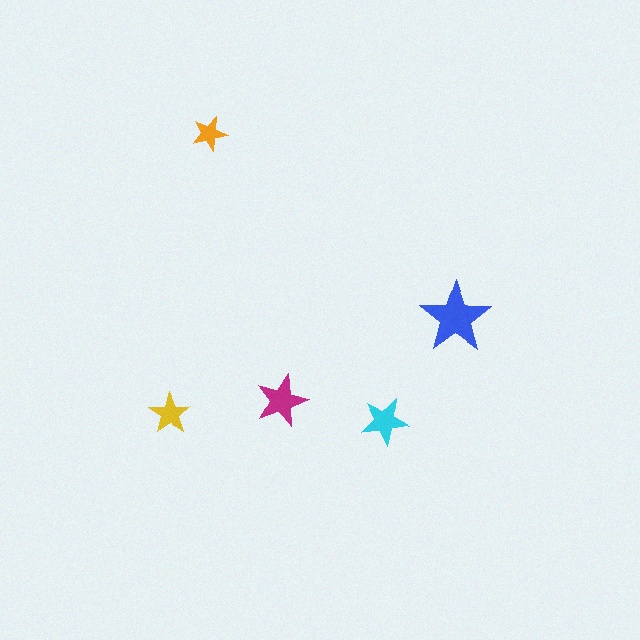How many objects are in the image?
There are 5 objects in the image.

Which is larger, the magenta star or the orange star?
The magenta one.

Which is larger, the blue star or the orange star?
The blue one.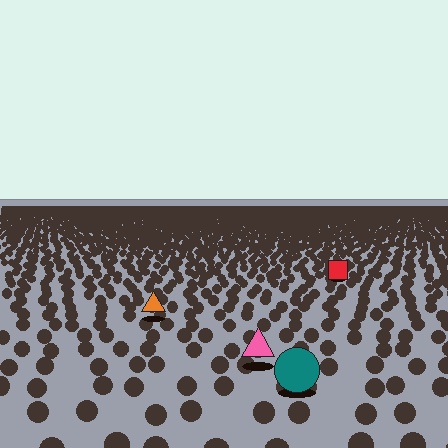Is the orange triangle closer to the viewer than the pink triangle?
No. The pink triangle is closer — you can tell from the texture gradient: the ground texture is coarser near it.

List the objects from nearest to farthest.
From nearest to farthest: the teal circle, the pink triangle, the orange triangle, the red square.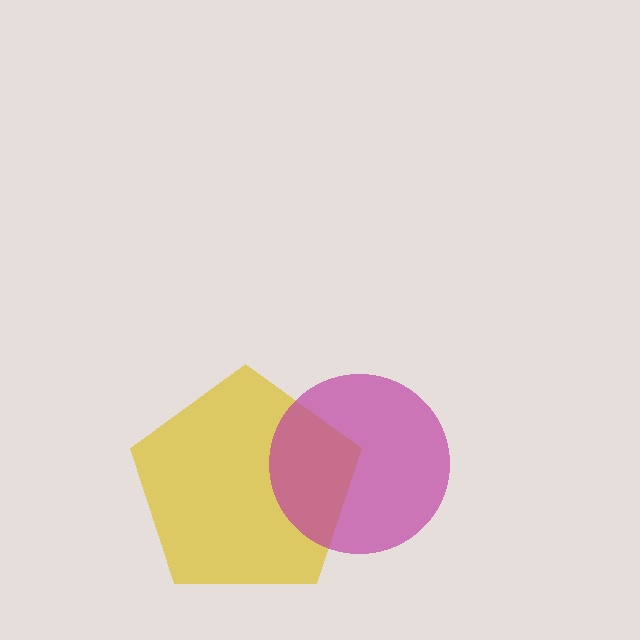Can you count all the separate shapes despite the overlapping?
Yes, there are 2 separate shapes.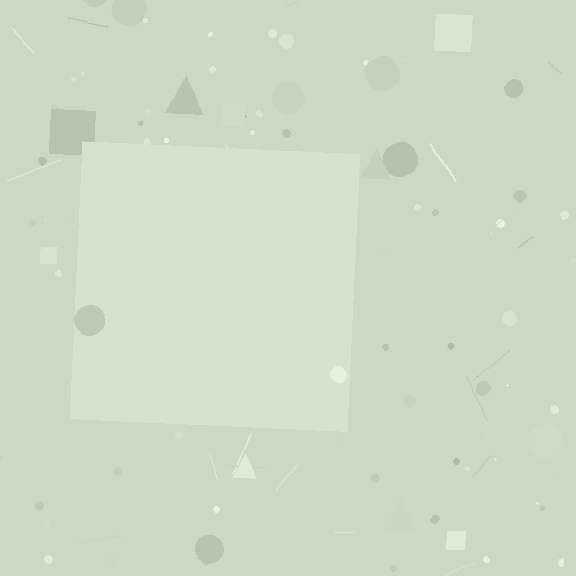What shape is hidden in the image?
A square is hidden in the image.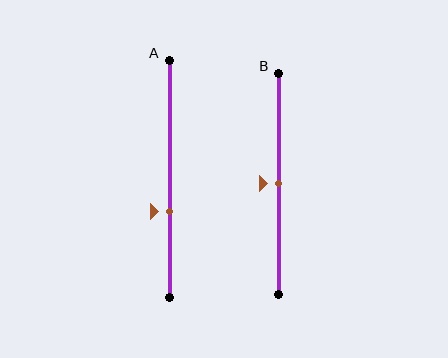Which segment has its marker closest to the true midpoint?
Segment B has its marker closest to the true midpoint.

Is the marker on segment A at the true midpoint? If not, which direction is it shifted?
No, the marker on segment A is shifted downward by about 14% of the segment length.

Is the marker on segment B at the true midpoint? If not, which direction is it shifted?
Yes, the marker on segment B is at the true midpoint.